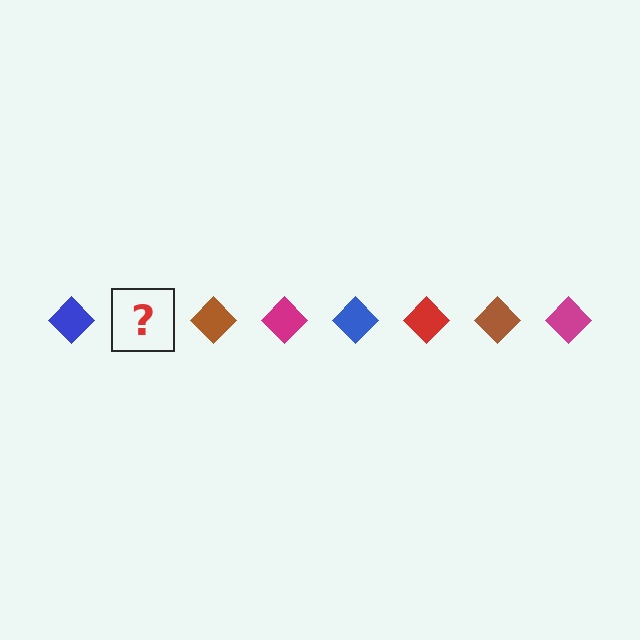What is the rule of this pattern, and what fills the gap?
The rule is that the pattern cycles through blue, red, brown, magenta diamonds. The gap should be filled with a red diamond.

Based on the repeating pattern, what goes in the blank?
The blank should be a red diamond.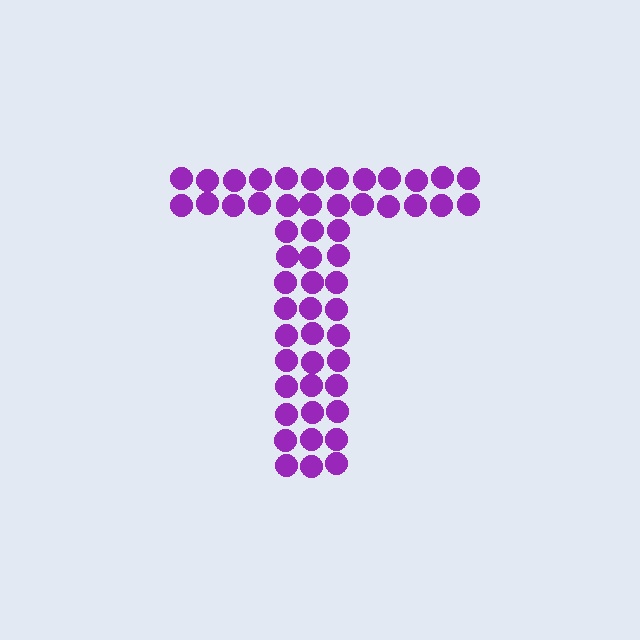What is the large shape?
The large shape is the letter T.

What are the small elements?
The small elements are circles.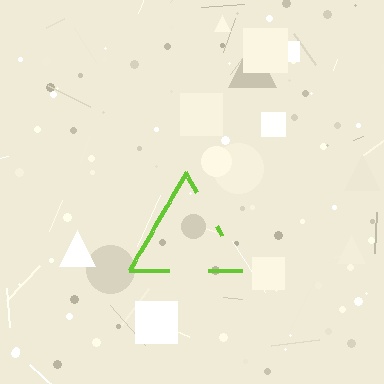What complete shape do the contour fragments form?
The contour fragments form a triangle.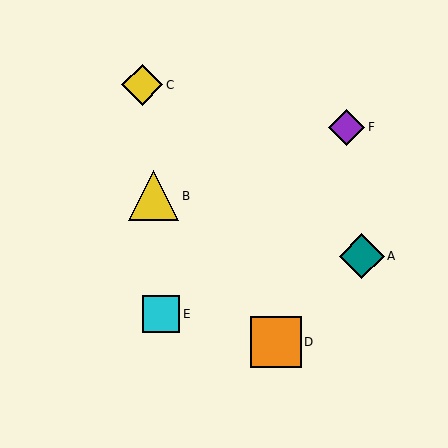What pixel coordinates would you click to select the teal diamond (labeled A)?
Click at (362, 256) to select the teal diamond A.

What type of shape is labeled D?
Shape D is an orange square.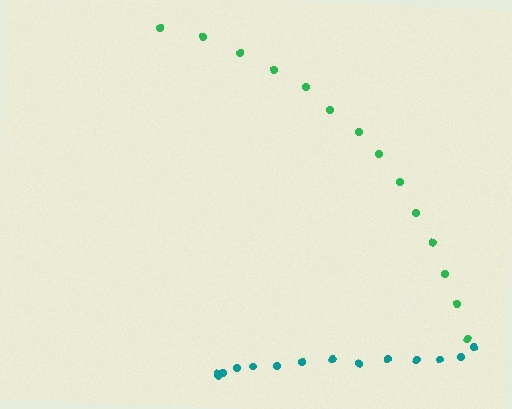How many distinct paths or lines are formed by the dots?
There are 2 distinct paths.